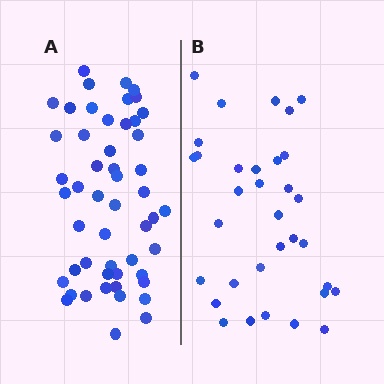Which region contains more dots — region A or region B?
Region A (the left region) has more dots.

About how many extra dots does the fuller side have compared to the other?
Region A has approximately 20 more dots than region B.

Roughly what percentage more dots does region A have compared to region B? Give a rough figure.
About 55% more.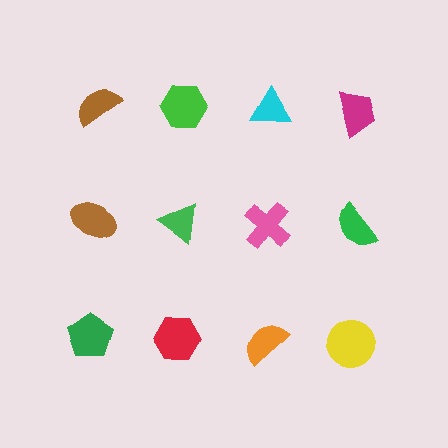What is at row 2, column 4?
A green semicircle.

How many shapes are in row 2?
4 shapes.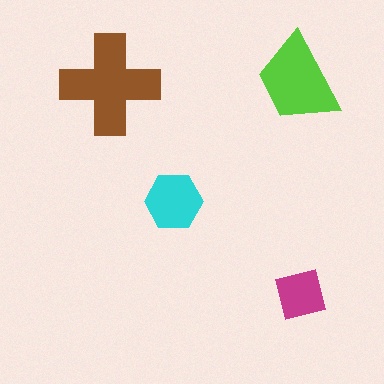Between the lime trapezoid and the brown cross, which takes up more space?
The brown cross.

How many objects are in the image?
There are 4 objects in the image.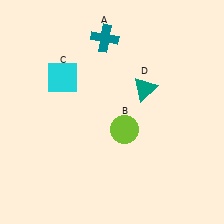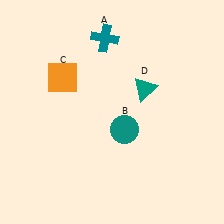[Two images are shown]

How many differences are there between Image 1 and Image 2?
There are 2 differences between the two images.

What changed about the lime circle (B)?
In Image 1, B is lime. In Image 2, it changed to teal.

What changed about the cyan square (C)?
In Image 1, C is cyan. In Image 2, it changed to orange.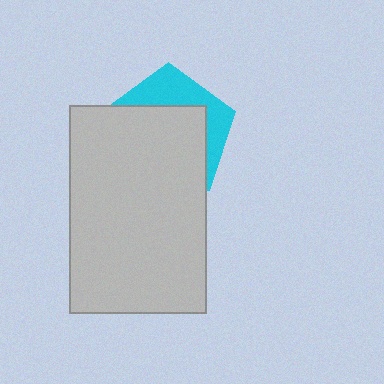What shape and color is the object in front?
The object in front is a light gray rectangle.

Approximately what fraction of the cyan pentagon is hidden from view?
Roughly 67% of the cyan pentagon is hidden behind the light gray rectangle.